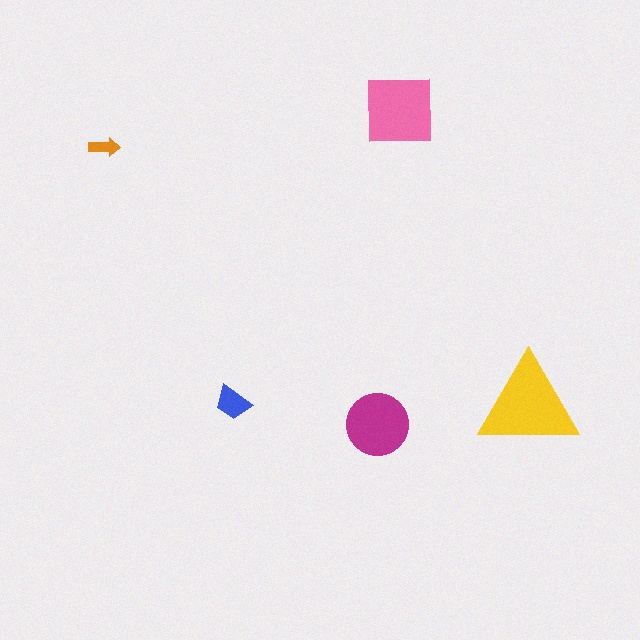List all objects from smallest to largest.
The orange arrow, the blue trapezoid, the magenta circle, the pink square, the yellow triangle.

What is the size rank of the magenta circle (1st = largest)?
3rd.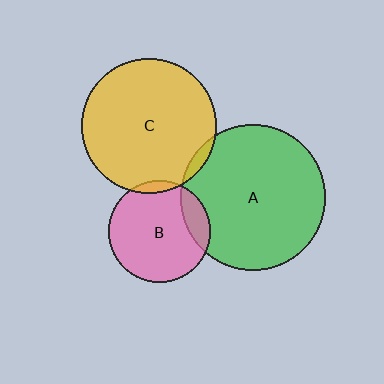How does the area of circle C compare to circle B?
Approximately 1.8 times.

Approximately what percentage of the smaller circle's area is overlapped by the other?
Approximately 5%.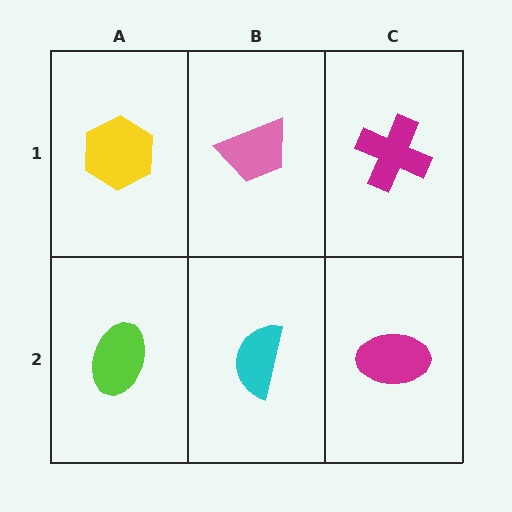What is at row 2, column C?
A magenta ellipse.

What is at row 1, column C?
A magenta cross.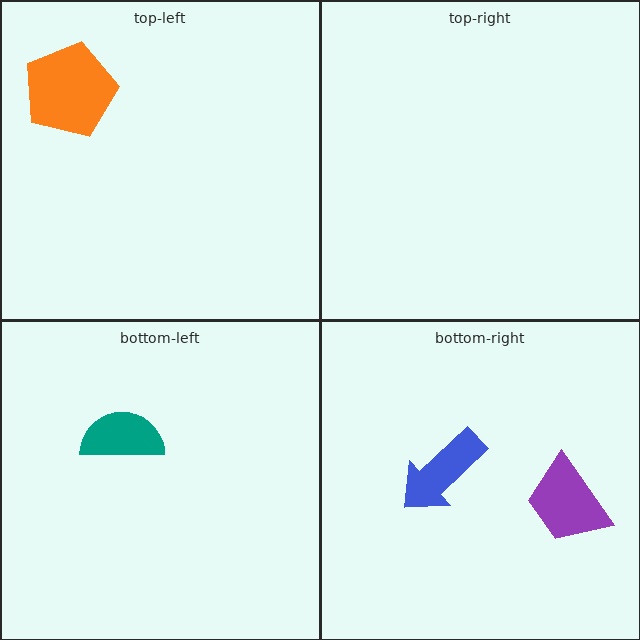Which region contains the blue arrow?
The bottom-right region.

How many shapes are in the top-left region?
1.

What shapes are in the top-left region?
The orange pentagon.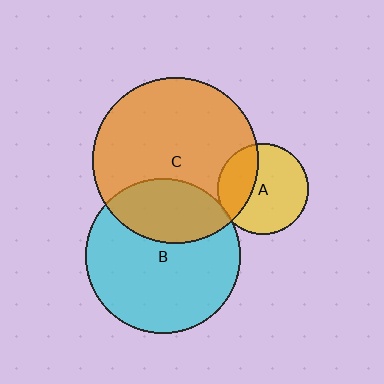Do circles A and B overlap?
Yes.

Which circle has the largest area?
Circle C (orange).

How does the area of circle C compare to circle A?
Approximately 3.4 times.